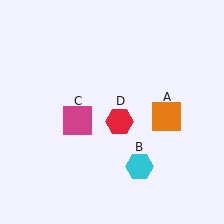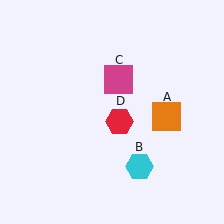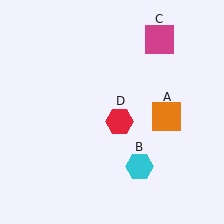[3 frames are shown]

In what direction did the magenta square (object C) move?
The magenta square (object C) moved up and to the right.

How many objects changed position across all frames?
1 object changed position: magenta square (object C).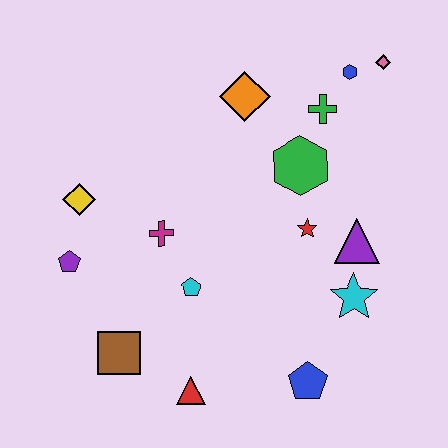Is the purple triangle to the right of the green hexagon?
Yes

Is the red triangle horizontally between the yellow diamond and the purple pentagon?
No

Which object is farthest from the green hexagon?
The brown square is farthest from the green hexagon.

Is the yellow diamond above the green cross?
No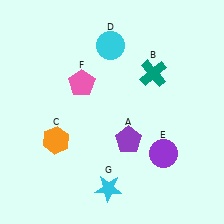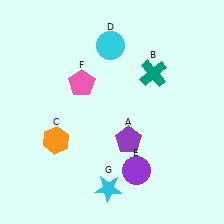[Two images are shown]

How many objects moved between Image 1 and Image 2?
1 object moved between the two images.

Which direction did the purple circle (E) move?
The purple circle (E) moved left.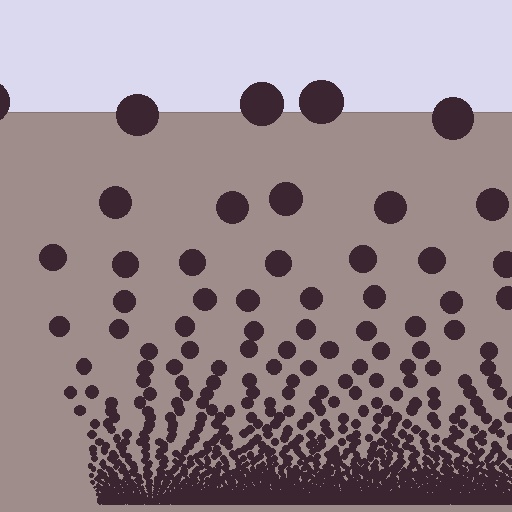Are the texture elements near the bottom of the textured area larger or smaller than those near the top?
Smaller. The gradient is inverted — elements near the bottom are smaller and denser.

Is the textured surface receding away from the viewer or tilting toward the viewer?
The surface appears to tilt toward the viewer. Texture elements get larger and sparser toward the top.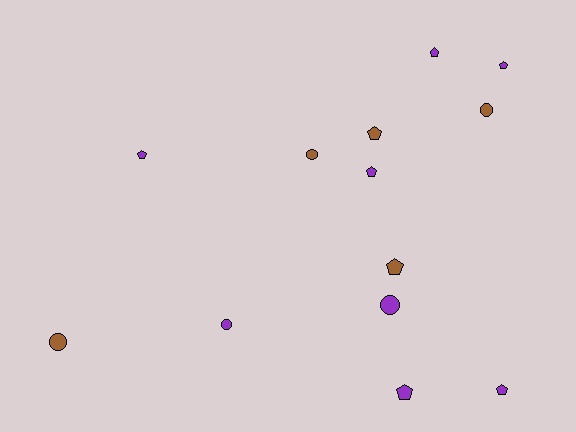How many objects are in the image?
There are 13 objects.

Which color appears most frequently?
Purple, with 8 objects.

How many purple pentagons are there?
There are 6 purple pentagons.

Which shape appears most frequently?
Pentagon, with 8 objects.